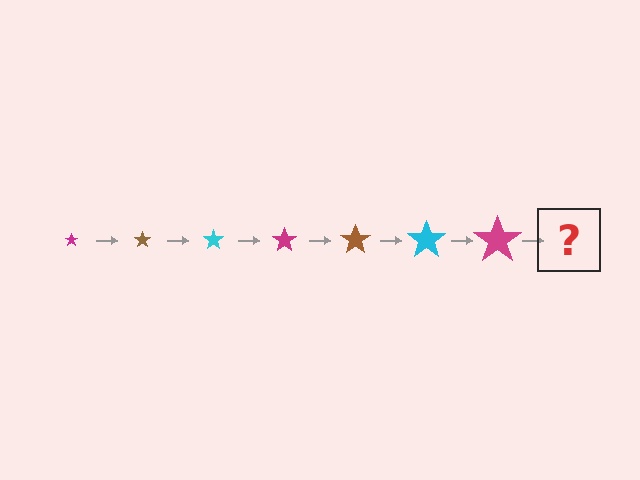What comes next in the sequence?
The next element should be a brown star, larger than the previous one.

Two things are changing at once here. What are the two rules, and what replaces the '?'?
The two rules are that the star grows larger each step and the color cycles through magenta, brown, and cyan. The '?' should be a brown star, larger than the previous one.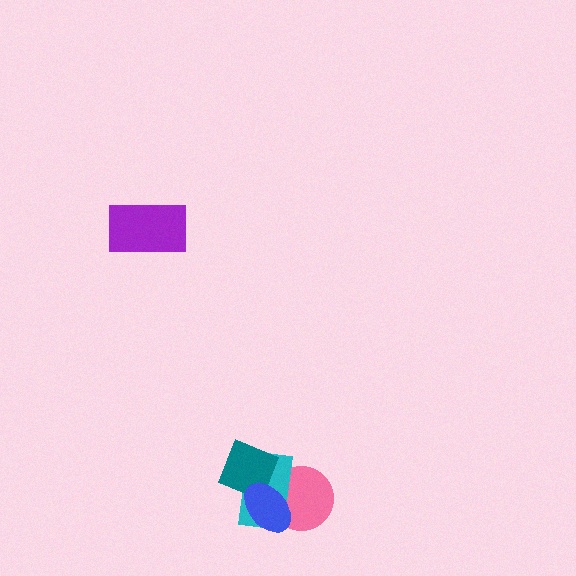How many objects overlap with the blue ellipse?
3 objects overlap with the blue ellipse.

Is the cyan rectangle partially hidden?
Yes, it is partially covered by another shape.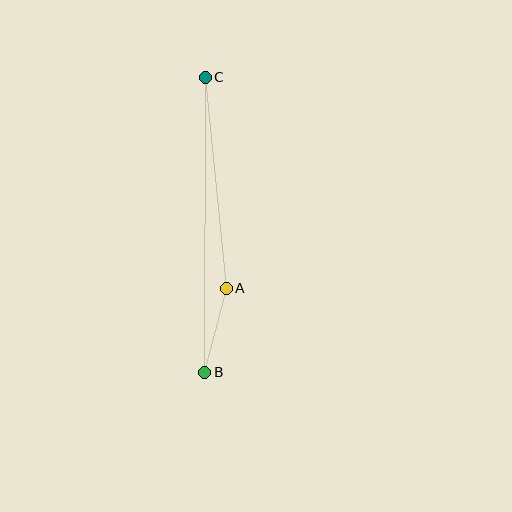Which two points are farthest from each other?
Points B and C are farthest from each other.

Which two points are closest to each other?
Points A and B are closest to each other.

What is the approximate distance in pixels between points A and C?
The distance between A and C is approximately 212 pixels.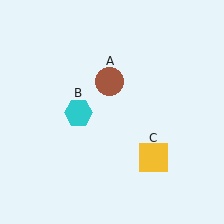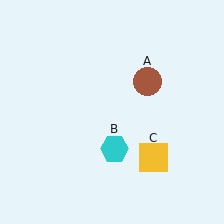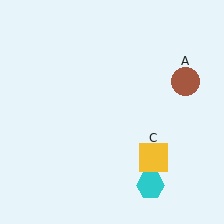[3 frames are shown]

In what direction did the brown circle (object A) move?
The brown circle (object A) moved right.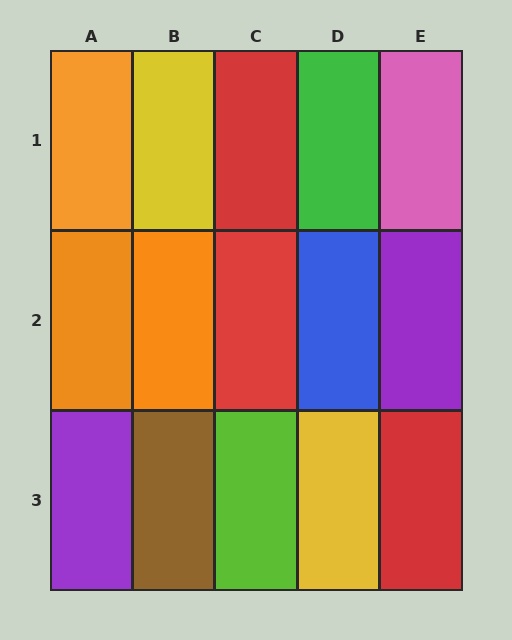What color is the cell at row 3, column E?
Red.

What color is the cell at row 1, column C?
Red.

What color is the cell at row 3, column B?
Brown.